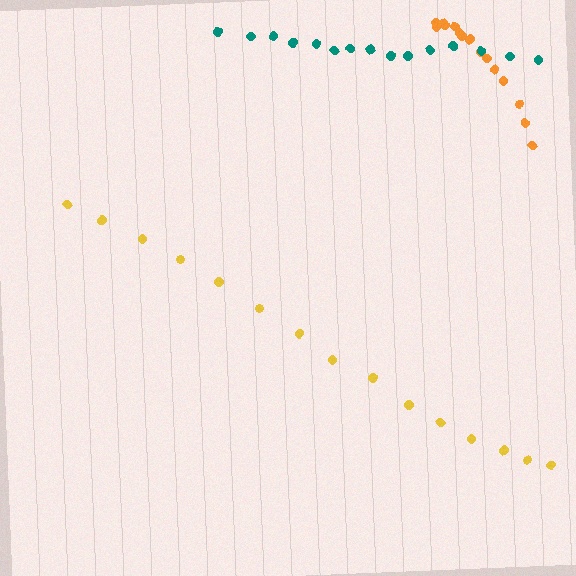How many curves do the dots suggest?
There are 3 distinct paths.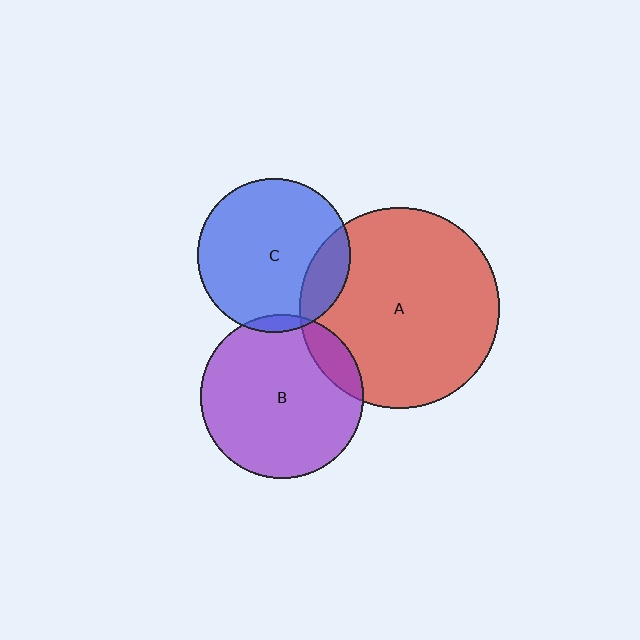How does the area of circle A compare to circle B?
Approximately 1.5 times.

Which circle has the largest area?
Circle A (red).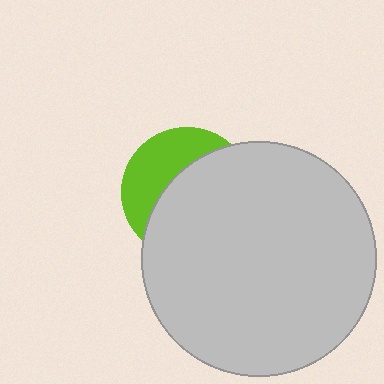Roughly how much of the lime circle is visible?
A small part of it is visible (roughly 37%).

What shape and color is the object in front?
The object in front is a light gray circle.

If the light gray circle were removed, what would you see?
You would see the complete lime circle.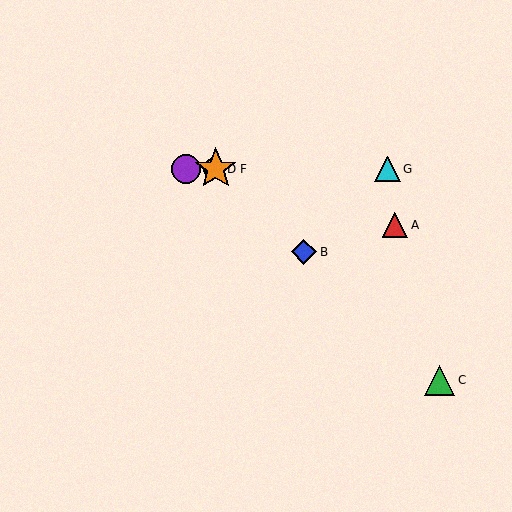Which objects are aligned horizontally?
Objects D, E, F, G are aligned horizontally.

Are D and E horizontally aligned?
Yes, both are at y≈169.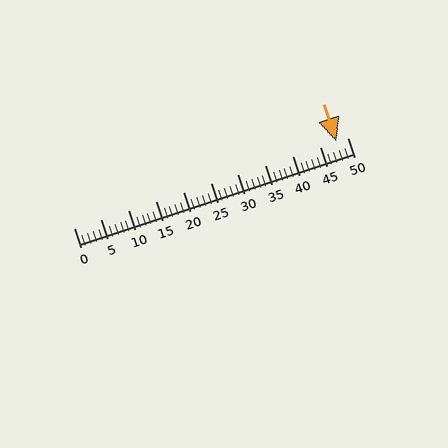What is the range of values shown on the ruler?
The ruler shows values from 0 to 50.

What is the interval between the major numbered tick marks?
The major tick marks are spaced 5 units apart.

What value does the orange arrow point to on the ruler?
The orange arrow points to approximately 48.